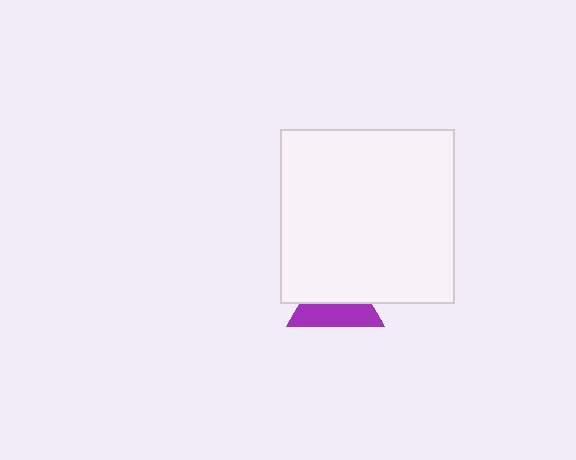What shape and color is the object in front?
The object in front is a white square.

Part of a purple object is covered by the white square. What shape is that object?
It is a triangle.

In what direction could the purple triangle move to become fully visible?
The purple triangle could move down. That would shift it out from behind the white square entirely.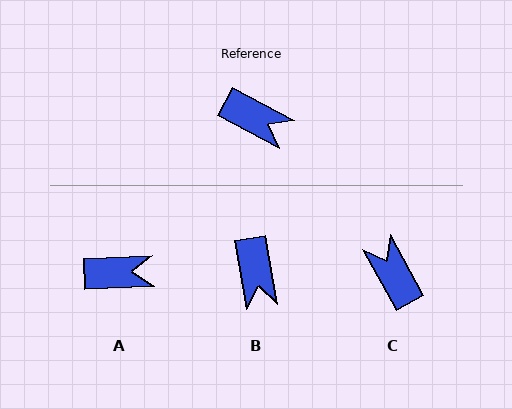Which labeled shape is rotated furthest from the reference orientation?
C, about 147 degrees away.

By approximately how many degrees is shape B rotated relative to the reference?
Approximately 52 degrees clockwise.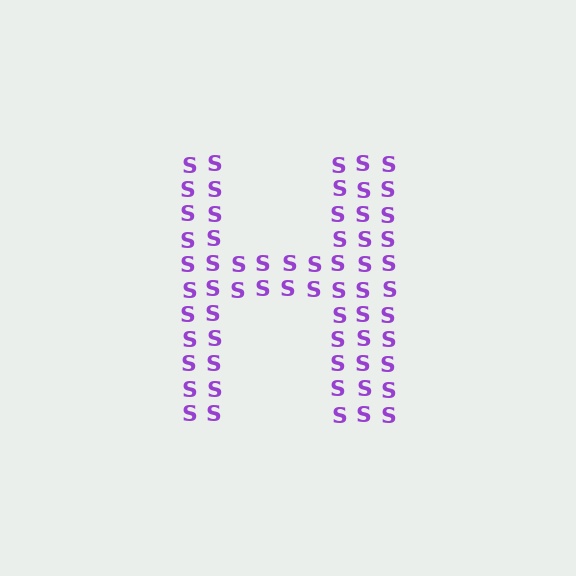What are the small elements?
The small elements are letter S's.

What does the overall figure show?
The overall figure shows the letter H.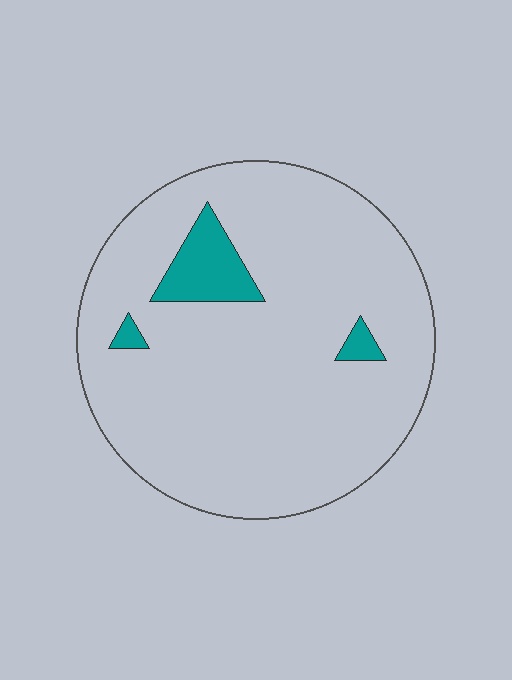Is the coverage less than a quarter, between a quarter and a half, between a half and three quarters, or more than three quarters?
Less than a quarter.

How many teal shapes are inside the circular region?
3.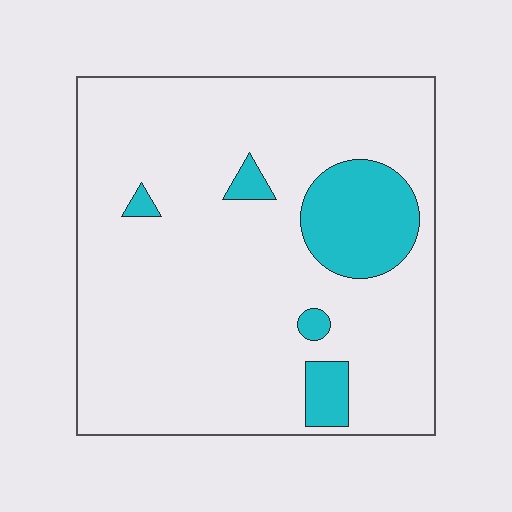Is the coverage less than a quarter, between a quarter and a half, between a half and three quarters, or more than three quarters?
Less than a quarter.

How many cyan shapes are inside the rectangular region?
5.